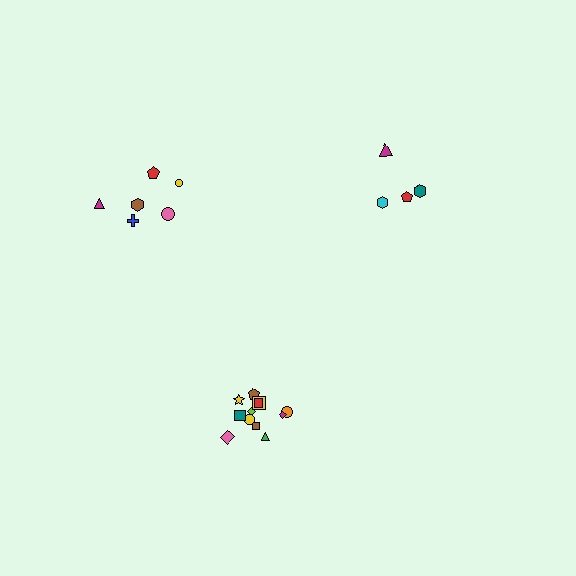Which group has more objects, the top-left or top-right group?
The top-left group.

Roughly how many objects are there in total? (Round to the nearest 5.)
Roughly 20 objects in total.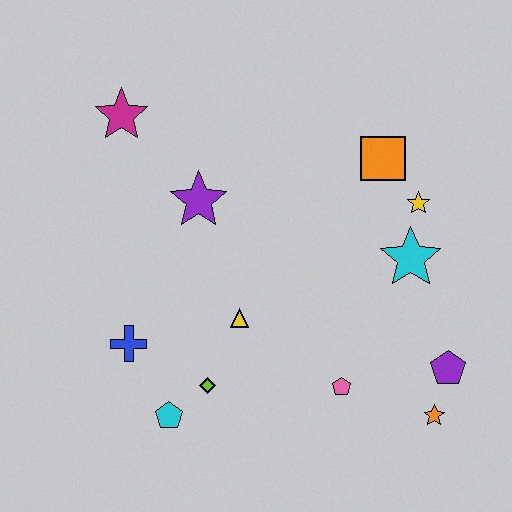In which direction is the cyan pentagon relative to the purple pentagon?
The cyan pentagon is to the left of the purple pentagon.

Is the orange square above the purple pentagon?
Yes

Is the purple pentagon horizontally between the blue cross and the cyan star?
No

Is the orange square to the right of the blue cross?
Yes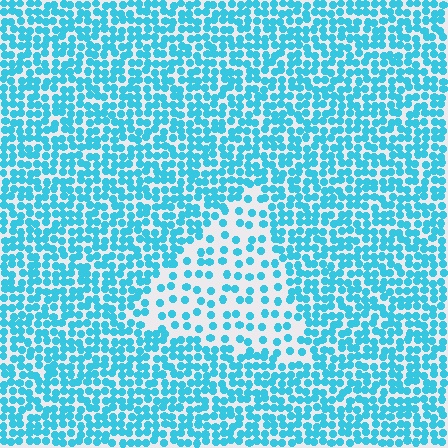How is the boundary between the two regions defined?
The boundary is defined by a change in element density (approximately 2.3x ratio). All elements are the same color, size, and shape.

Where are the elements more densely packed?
The elements are more densely packed outside the triangle boundary.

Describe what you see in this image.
The image contains small cyan elements arranged at two different densities. A triangle-shaped region is visible where the elements are less densely packed than the surrounding area.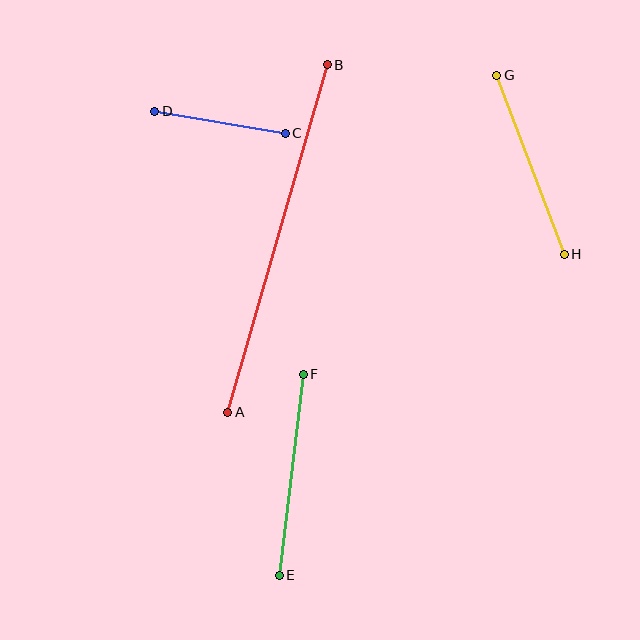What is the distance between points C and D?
The distance is approximately 132 pixels.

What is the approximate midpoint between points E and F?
The midpoint is at approximately (291, 475) pixels.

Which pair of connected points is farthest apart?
Points A and B are farthest apart.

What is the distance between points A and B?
The distance is approximately 362 pixels.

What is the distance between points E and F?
The distance is approximately 202 pixels.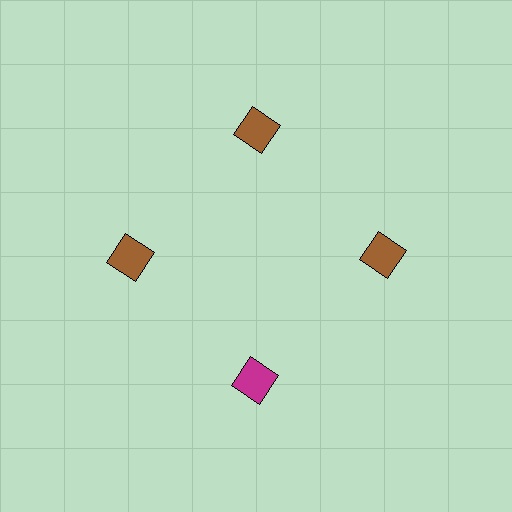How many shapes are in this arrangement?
There are 4 shapes arranged in a ring pattern.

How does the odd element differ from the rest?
It has a different color: magenta instead of brown.